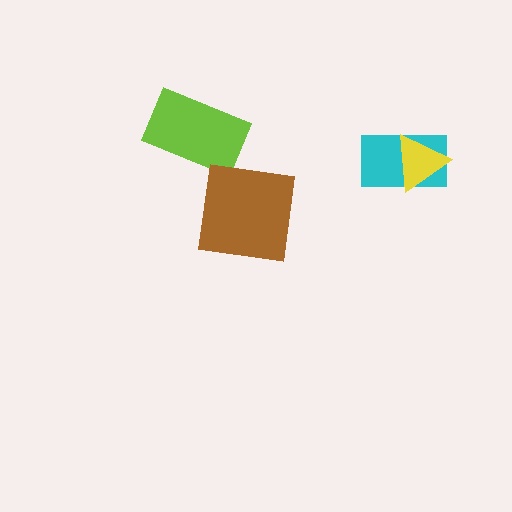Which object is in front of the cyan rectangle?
The yellow triangle is in front of the cyan rectangle.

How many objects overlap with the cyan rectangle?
1 object overlaps with the cyan rectangle.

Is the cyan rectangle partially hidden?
Yes, it is partially covered by another shape.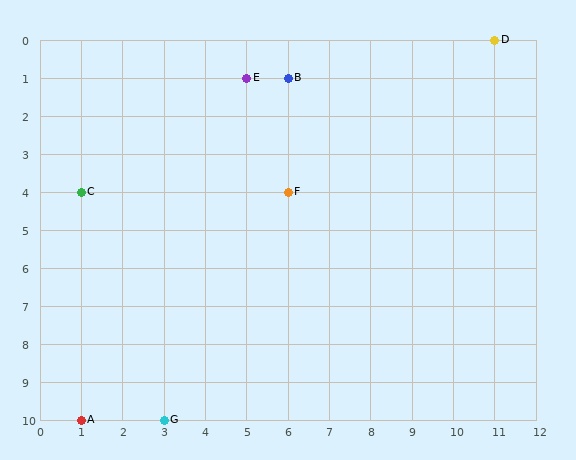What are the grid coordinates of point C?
Point C is at grid coordinates (1, 4).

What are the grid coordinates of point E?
Point E is at grid coordinates (5, 1).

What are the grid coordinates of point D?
Point D is at grid coordinates (11, 0).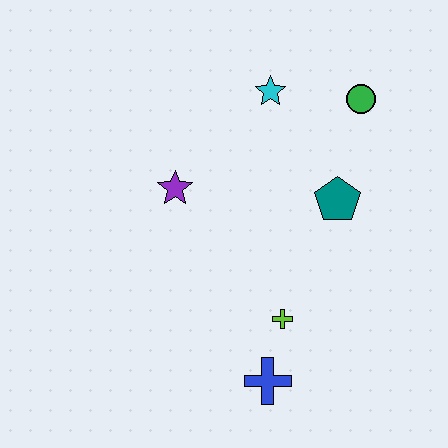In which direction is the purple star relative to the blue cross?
The purple star is above the blue cross.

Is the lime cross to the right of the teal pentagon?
No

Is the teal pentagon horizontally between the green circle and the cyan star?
Yes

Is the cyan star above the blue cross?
Yes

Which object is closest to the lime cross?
The blue cross is closest to the lime cross.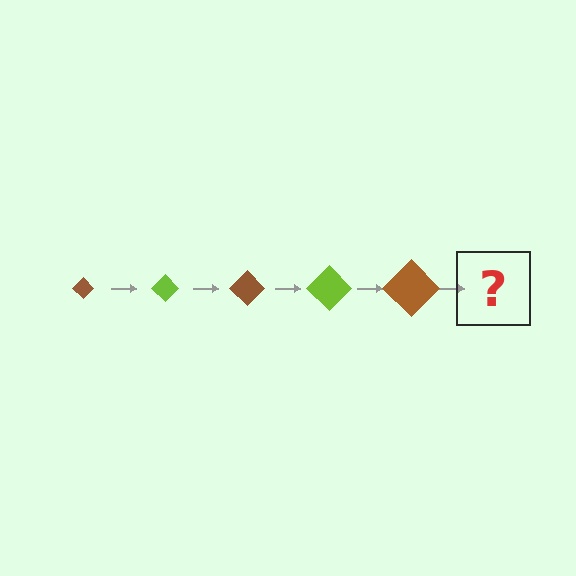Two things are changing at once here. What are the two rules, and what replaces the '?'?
The two rules are that the diamond grows larger each step and the color cycles through brown and lime. The '?' should be a lime diamond, larger than the previous one.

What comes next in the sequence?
The next element should be a lime diamond, larger than the previous one.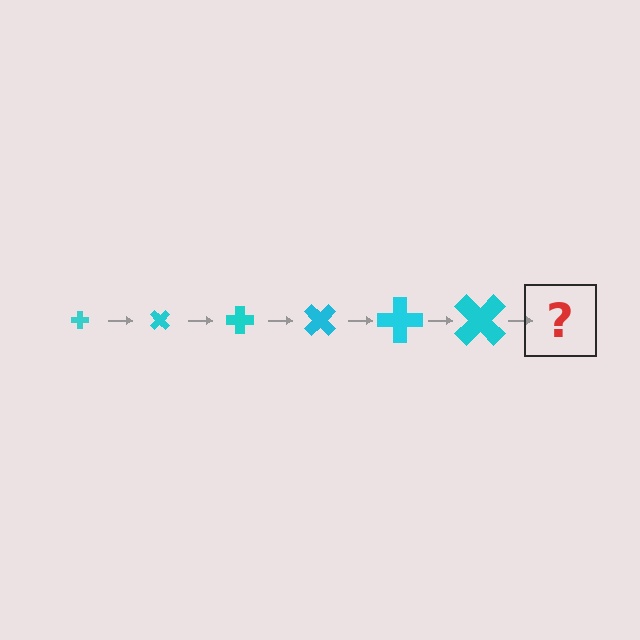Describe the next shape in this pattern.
It should be a cross, larger than the previous one and rotated 270 degrees from the start.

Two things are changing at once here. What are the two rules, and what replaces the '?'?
The two rules are that the cross grows larger each step and it rotates 45 degrees each step. The '?' should be a cross, larger than the previous one and rotated 270 degrees from the start.